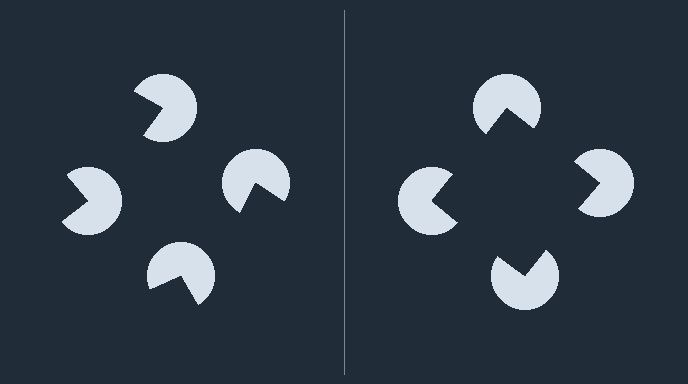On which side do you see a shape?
An illusory square appears on the right side. On the left side the wedge cuts are rotated, so no coherent shape forms.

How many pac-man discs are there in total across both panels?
8 — 4 on each side.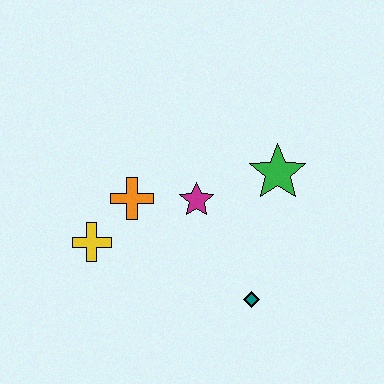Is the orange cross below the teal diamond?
No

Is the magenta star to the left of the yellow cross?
No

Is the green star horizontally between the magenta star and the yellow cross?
No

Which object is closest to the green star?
The magenta star is closest to the green star.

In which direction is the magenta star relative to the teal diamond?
The magenta star is above the teal diamond.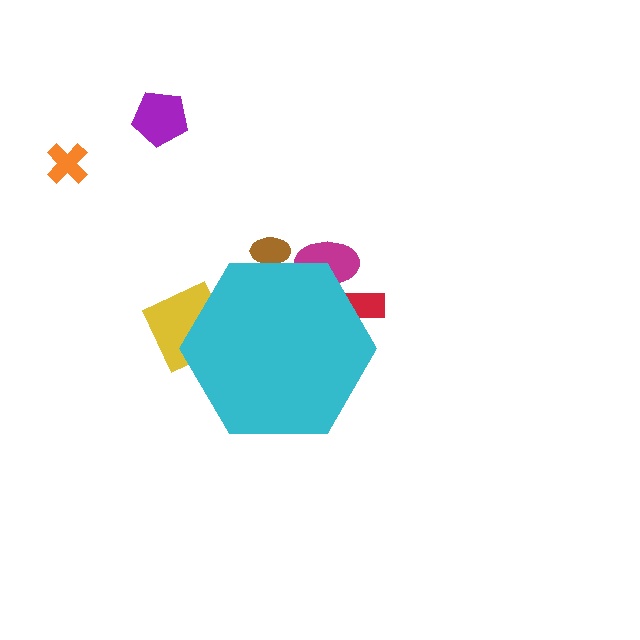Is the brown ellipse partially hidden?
Yes, the brown ellipse is partially hidden behind the cyan hexagon.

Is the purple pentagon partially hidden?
No, the purple pentagon is fully visible.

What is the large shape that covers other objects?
A cyan hexagon.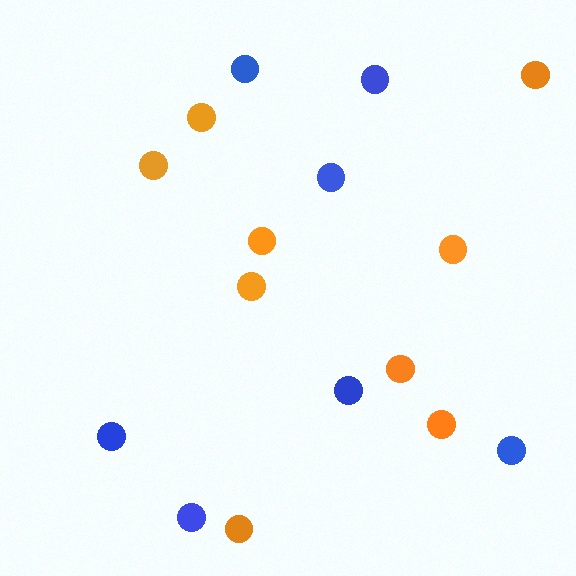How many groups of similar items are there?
There are 2 groups: one group of orange circles (9) and one group of blue circles (7).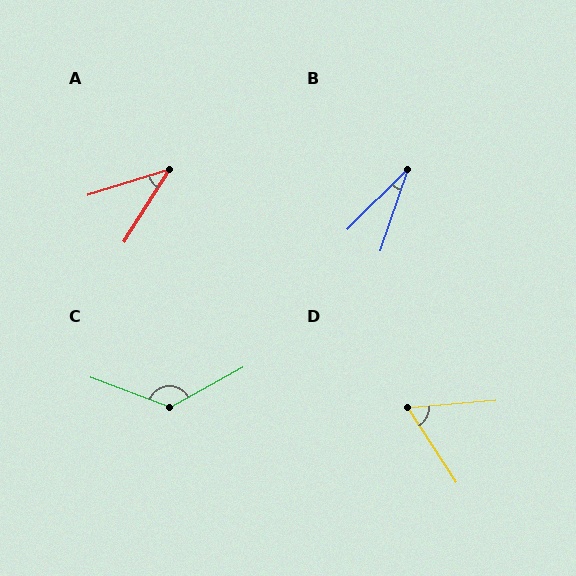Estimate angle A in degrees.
Approximately 41 degrees.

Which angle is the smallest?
B, at approximately 26 degrees.